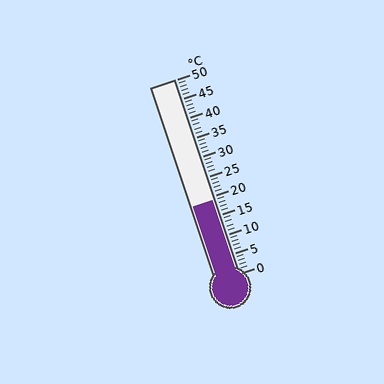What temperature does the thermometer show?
The thermometer shows approximately 19°C.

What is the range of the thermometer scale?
The thermometer scale ranges from 0°C to 50°C.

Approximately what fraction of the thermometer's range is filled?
The thermometer is filled to approximately 40% of its range.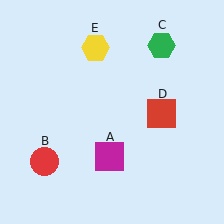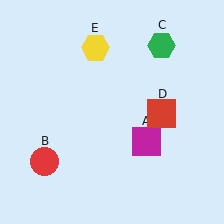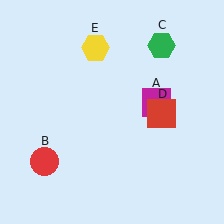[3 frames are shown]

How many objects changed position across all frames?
1 object changed position: magenta square (object A).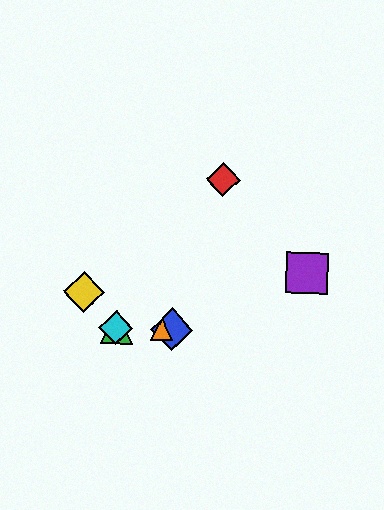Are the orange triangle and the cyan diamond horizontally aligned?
Yes, both are at y≈329.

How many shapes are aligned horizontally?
4 shapes (the blue diamond, the green triangle, the orange triangle, the cyan diamond) are aligned horizontally.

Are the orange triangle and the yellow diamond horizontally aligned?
No, the orange triangle is at y≈329 and the yellow diamond is at y≈292.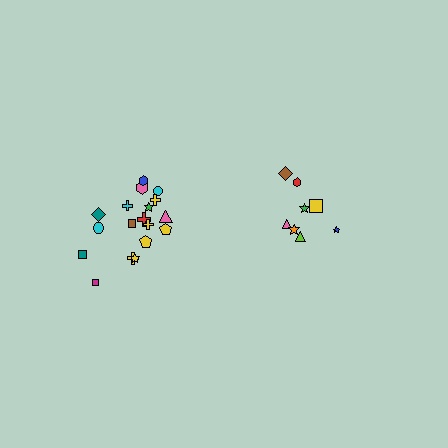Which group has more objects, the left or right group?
The left group.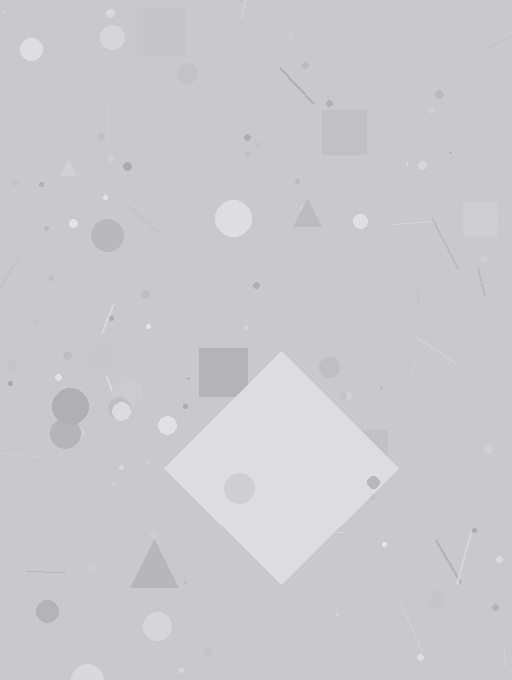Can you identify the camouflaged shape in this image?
The camouflaged shape is a diamond.